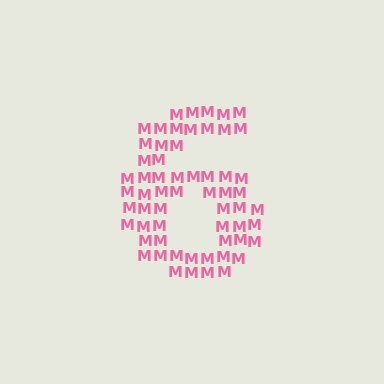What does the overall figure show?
The overall figure shows the digit 6.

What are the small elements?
The small elements are letter M's.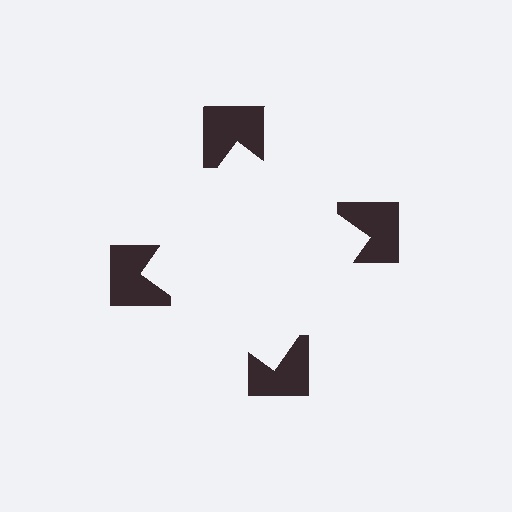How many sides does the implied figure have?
4 sides.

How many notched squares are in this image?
There are 4 — one at each vertex of the illusory square.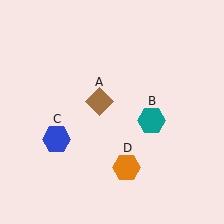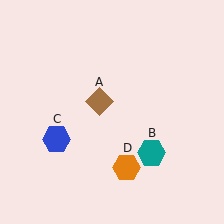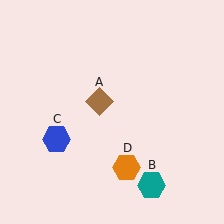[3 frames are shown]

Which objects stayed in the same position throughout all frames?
Brown diamond (object A) and blue hexagon (object C) and orange hexagon (object D) remained stationary.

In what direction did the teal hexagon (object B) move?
The teal hexagon (object B) moved down.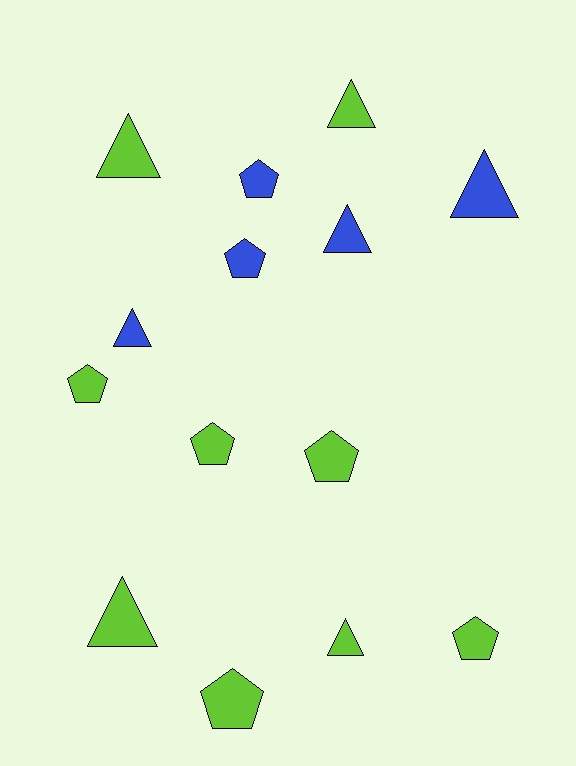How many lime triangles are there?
There are 4 lime triangles.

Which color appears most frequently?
Lime, with 9 objects.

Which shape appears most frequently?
Triangle, with 7 objects.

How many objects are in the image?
There are 14 objects.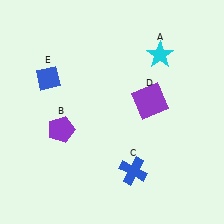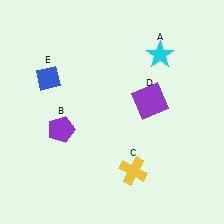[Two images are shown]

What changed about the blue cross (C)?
In Image 1, C is blue. In Image 2, it changed to yellow.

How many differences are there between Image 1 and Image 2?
There is 1 difference between the two images.